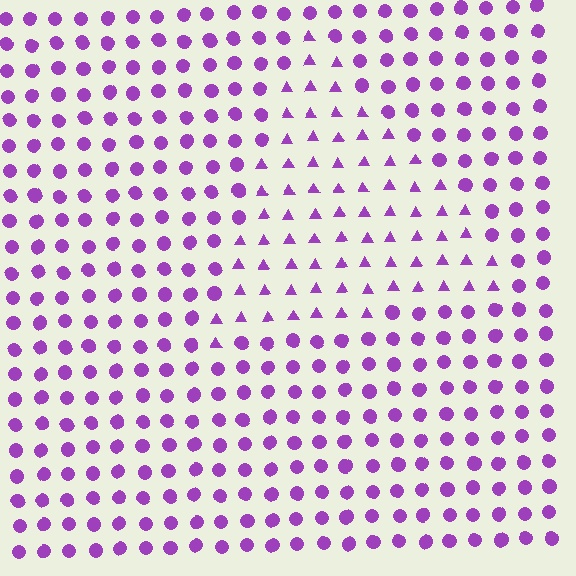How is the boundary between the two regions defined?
The boundary is defined by a change in element shape: triangles inside vs. circles outside. All elements share the same color and spacing.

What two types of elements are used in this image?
The image uses triangles inside the triangle region and circles outside it.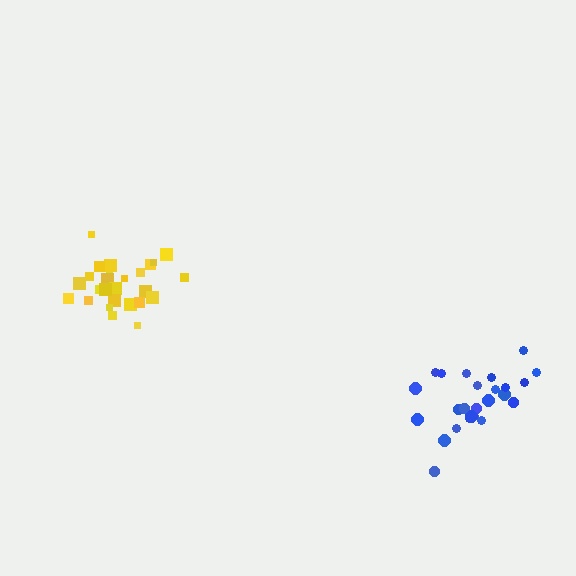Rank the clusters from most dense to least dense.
yellow, blue.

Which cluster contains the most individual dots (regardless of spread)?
Yellow (27).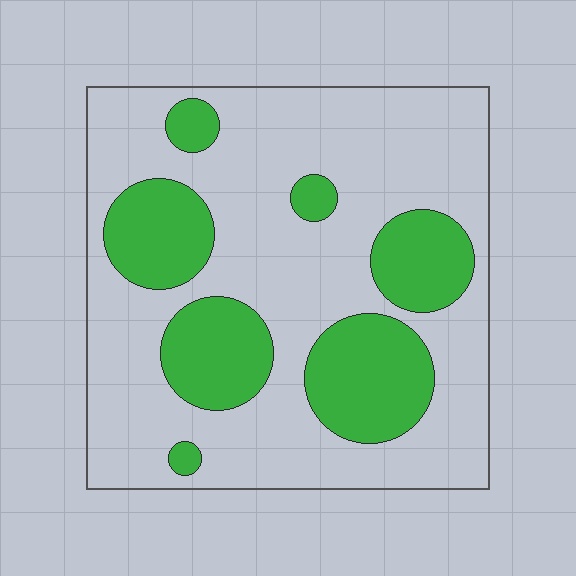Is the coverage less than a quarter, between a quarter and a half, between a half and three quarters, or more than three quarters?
Between a quarter and a half.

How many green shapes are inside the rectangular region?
7.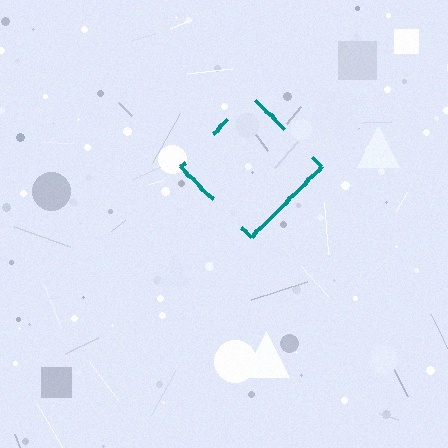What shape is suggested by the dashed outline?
The dashed outline suggests a diamond.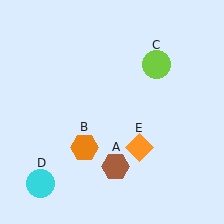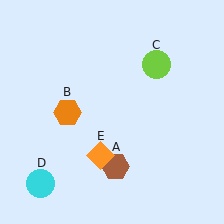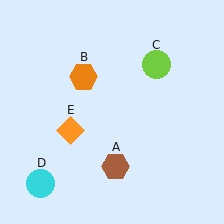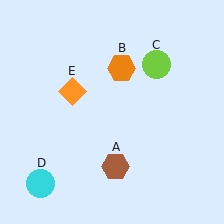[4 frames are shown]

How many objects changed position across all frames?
2 objects changed position: orange hexagon (object B), orange diamond (object E).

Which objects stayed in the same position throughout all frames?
Brown hexagon (object A) and lime circle (object C) and cyan circle (object D) remained stationary.